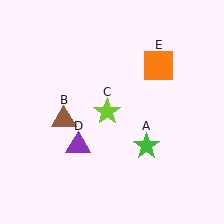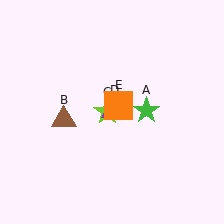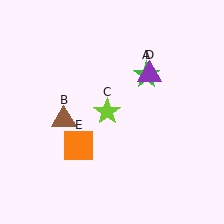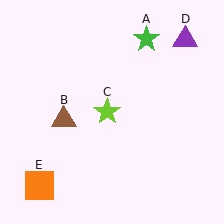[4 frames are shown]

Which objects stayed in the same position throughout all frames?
Brown triangle (object B) and lime star (object C) remained stationary.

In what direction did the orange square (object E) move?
The orange square (object E) moved down and to the left.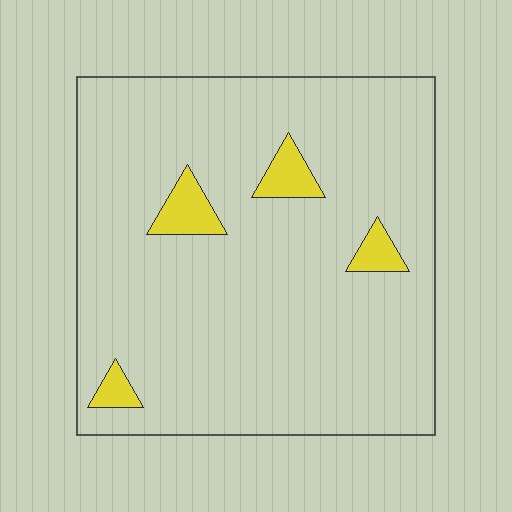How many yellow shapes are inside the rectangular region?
4.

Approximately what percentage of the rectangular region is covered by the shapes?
Approximately 5%.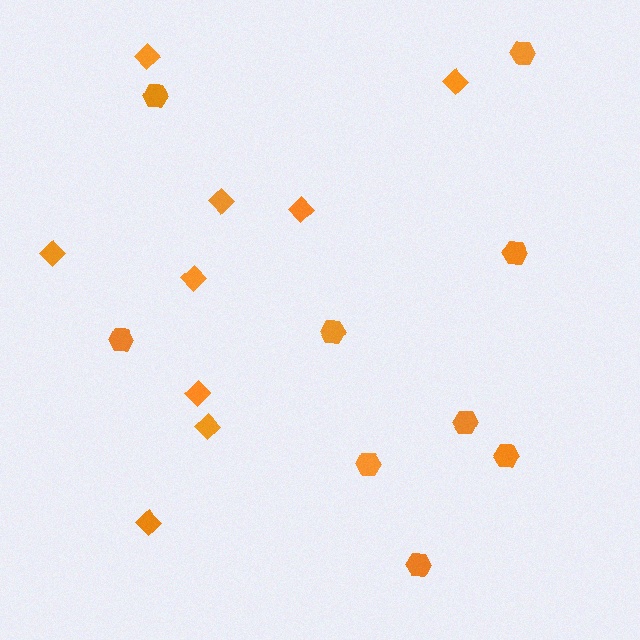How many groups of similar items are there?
There are 2 groups: one group of diamonds (9) and one group of hexagons (9).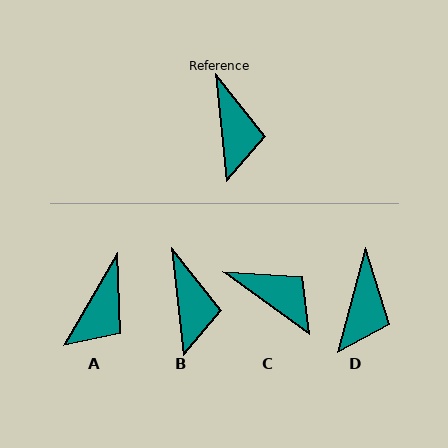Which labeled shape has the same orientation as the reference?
B.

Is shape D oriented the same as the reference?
No, it is off by about 21 degrees.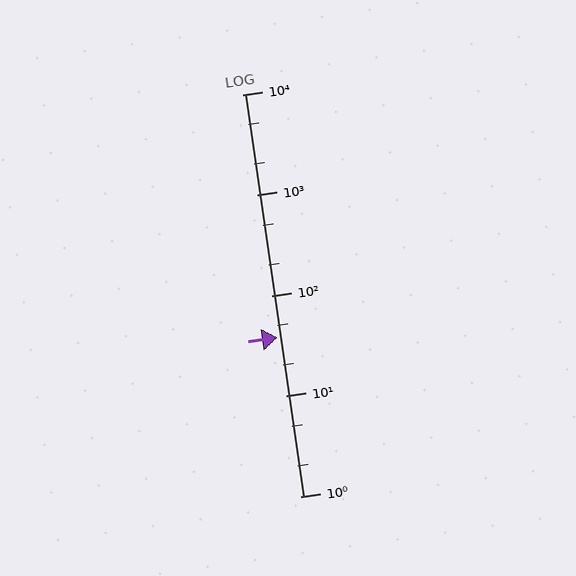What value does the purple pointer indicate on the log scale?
The pointer indicates approximately 38.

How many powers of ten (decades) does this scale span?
The scale spans 4 decades, from 1 to 10000.